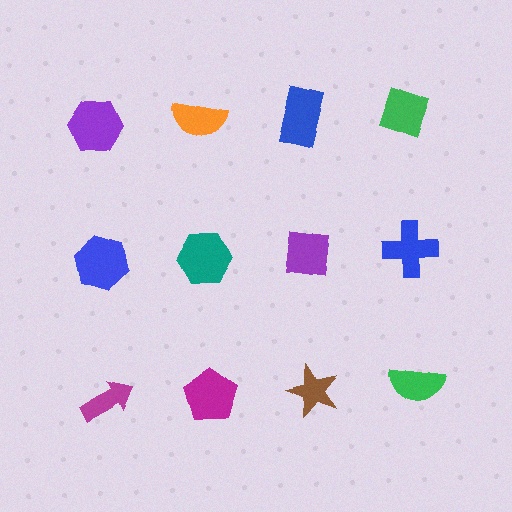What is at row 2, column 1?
A blue hexagon.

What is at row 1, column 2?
An orange semicircle.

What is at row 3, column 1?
A magenta arrow.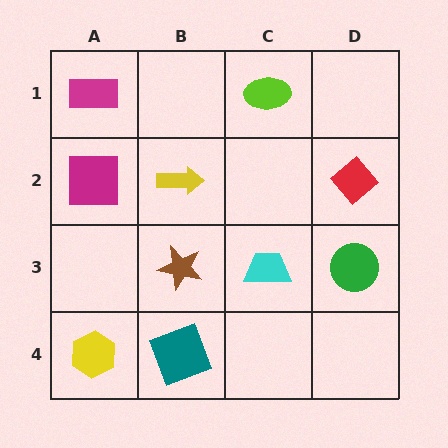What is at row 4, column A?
A yellow hexagon.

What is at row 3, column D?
A green circle.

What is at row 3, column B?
A brown star.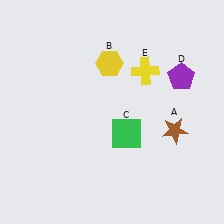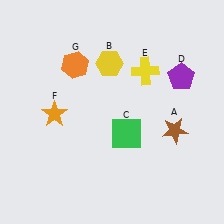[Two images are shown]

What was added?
An orange star (F), an orange hexagon (G) were added in Image 2.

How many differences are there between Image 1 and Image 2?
There are 2 differences between the two images.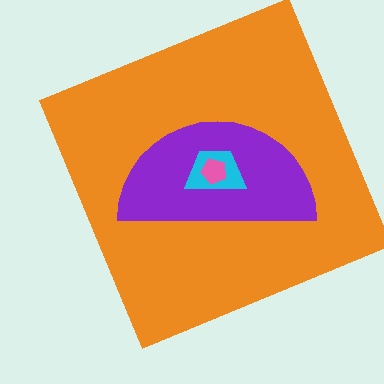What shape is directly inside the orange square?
The purple semicircle.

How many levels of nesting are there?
4.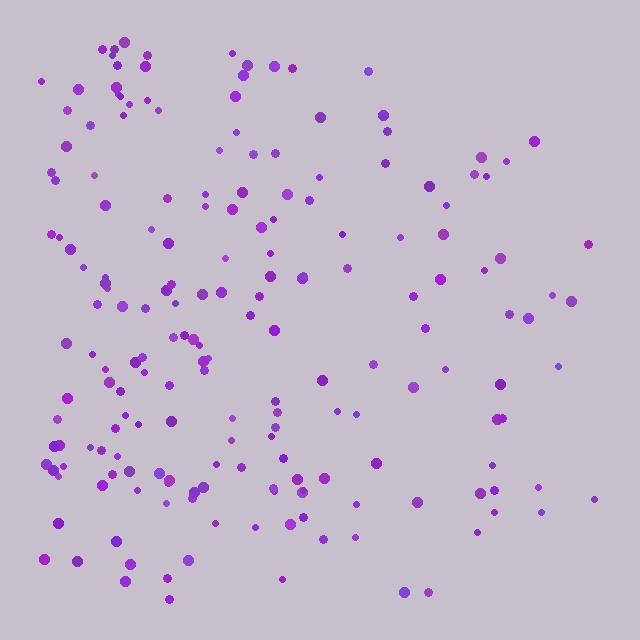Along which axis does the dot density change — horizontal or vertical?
Horizontal.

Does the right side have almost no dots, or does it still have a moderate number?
Still a moderate number, just noticeably fewer than the left.